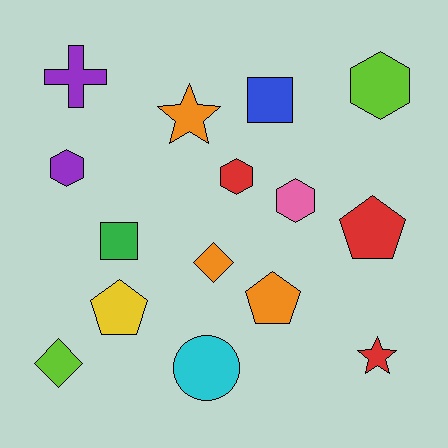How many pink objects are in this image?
There is 1 pink object.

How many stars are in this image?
There are 2 stars.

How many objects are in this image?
There are 15 objects.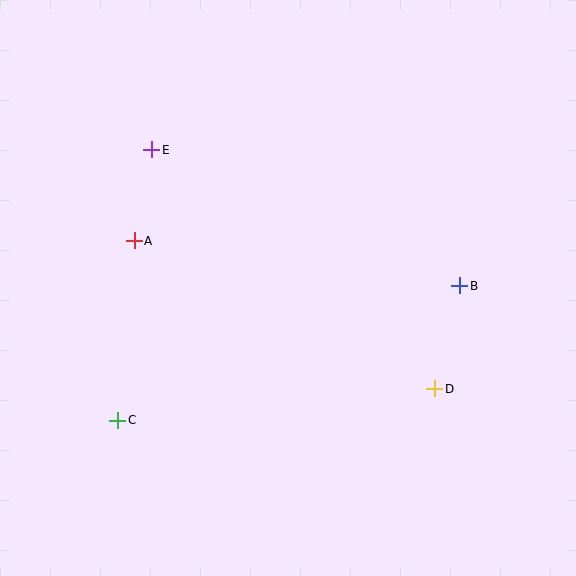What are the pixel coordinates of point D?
Point D is at (435, 389).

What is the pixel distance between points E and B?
The distance between E and B is 337 pixels.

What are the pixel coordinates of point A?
Point A is at (134, 241).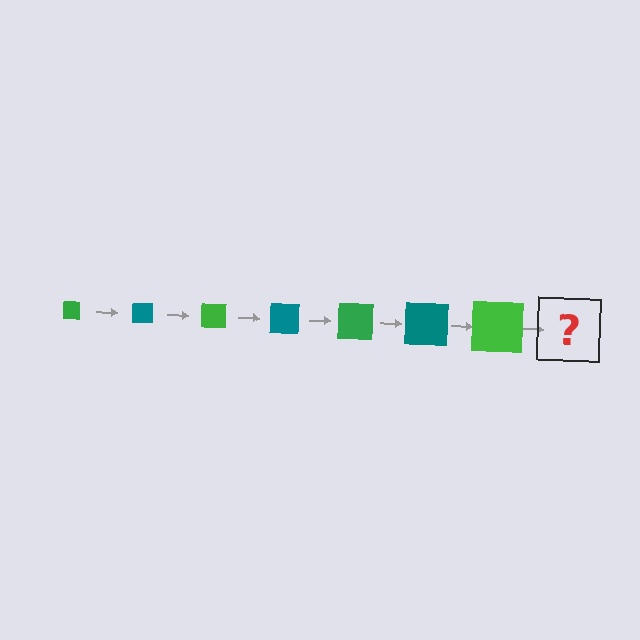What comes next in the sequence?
The next element should be a teal square, larger than the previous one.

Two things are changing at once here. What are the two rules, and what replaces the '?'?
The two rules are that the square grows larger each step and the color cycles through green and teal. The '?' should be a teal square, larger than the previous one.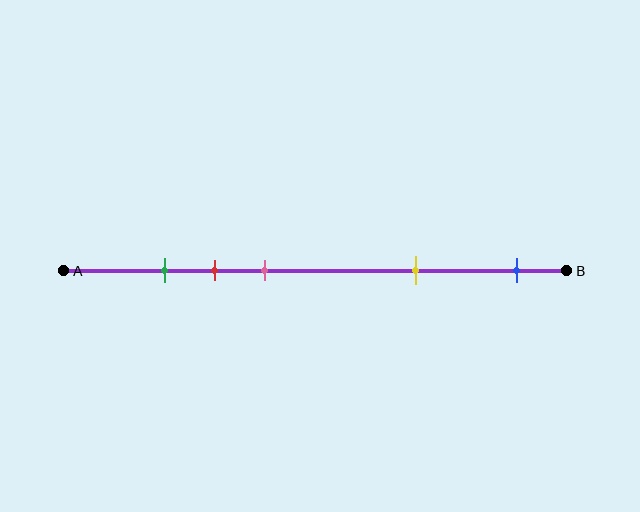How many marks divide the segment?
There are 5 marks dividing the segment.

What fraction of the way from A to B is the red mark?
The red mark is approximately 30% (0.3) of the way from A to B.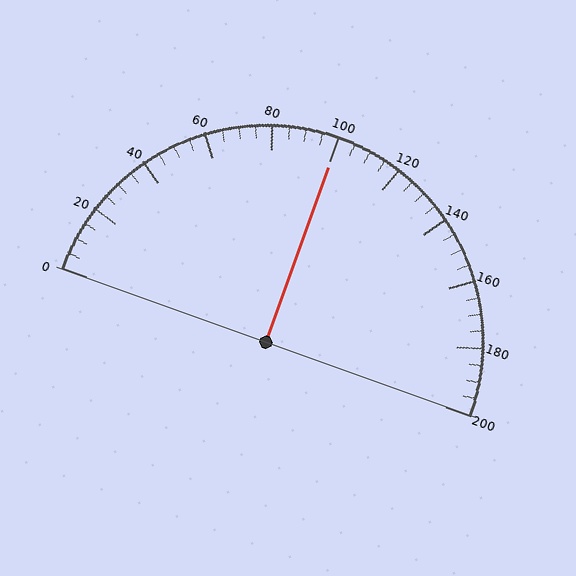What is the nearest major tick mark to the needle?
The nearest major tick mark is 100.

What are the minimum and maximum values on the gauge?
The gauge ranges from 0 to 200.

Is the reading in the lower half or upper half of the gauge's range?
The reading is in the upper half of the range (0 to 200).